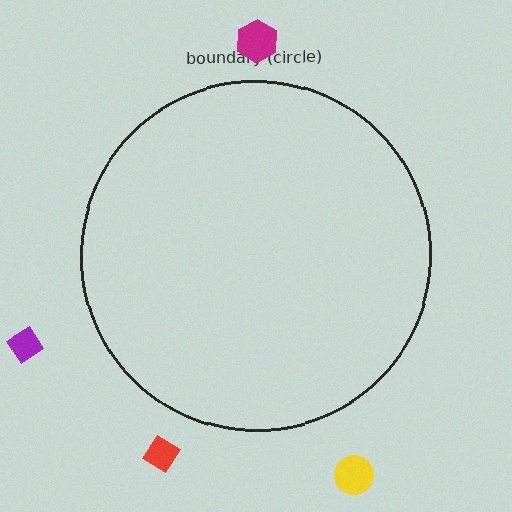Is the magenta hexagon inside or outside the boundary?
Outside.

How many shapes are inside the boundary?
0 inside, 4 outside.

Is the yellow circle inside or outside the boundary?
Outside.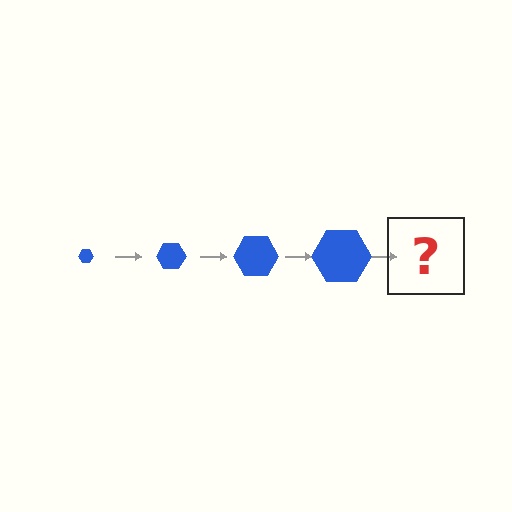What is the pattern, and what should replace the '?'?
The pattern is that the hexagon gets progressively larger each step. The '?' should be a blue hexagon, larger than the previous one.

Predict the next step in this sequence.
The next step is a blue hexagon, larger than the previous one.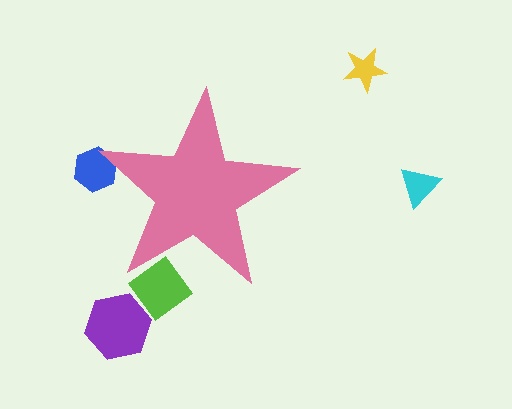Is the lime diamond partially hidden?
Yes, the lime diamond is partially hidden behind the pink star.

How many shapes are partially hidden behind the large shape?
2 shapes are partially hidden.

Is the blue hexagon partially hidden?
Yes, the blue hexagon is partially hidden behind the pink star.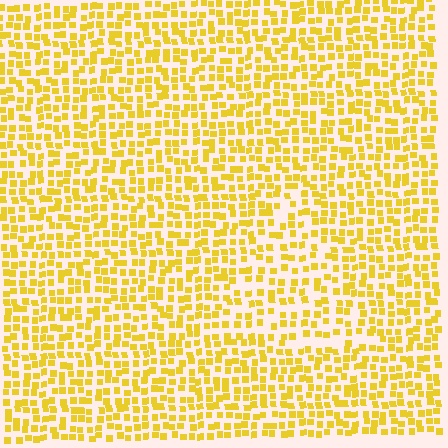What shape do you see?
I see a triangle.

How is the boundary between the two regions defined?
The boundary is defined by a change in element density (approximately 1.5x ratio). All elements are the same color, size, and shape.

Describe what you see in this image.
The image contains small yellow elements arranged at two different densities. A triangle-shaped region is visible where the elements are less densely packed than the surrounding area.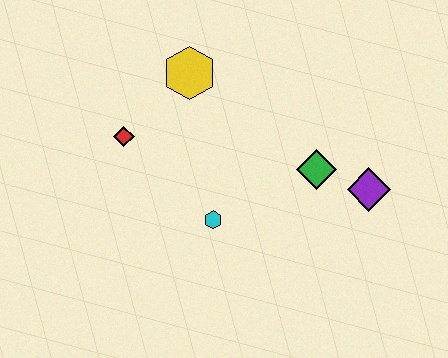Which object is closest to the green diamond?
The purple diamond is closest to the green diamond.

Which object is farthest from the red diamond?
The purple diamond is farthest from the red diamond.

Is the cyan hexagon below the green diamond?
Yes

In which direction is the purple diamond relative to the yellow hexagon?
The purple diamond is to the right of the yellow hexagon.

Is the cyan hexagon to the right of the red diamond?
Yes